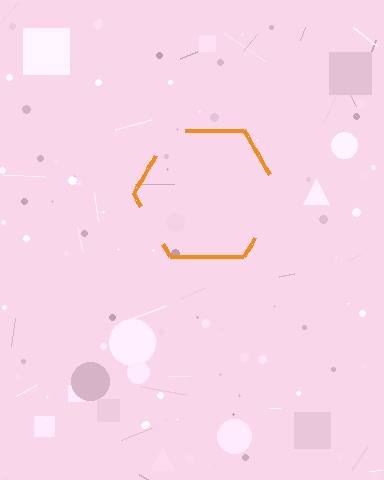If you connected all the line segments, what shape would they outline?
They would outline a hexagon.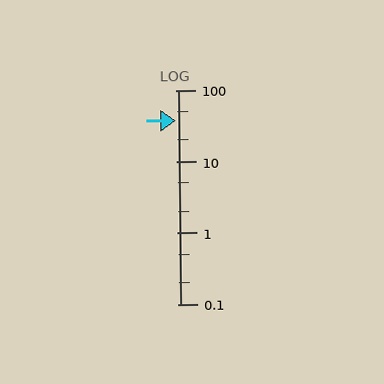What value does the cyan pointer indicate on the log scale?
The pointer indicates approximately 37.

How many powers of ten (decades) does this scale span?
The scale spans 3 decades, from 0.1 to 100.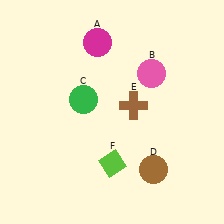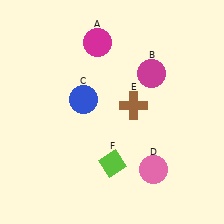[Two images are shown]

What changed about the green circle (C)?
In Image 1, C is green. In Image 2, it changed to blue.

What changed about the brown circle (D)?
In Image 1, D is brown. In Image 2, it changed to pink.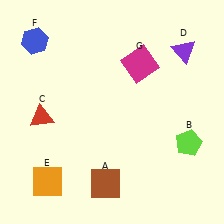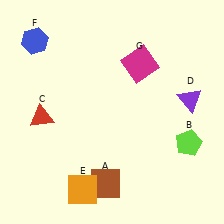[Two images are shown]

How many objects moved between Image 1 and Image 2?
2 objects moved between the two images.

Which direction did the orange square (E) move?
The orange square (E) moved right.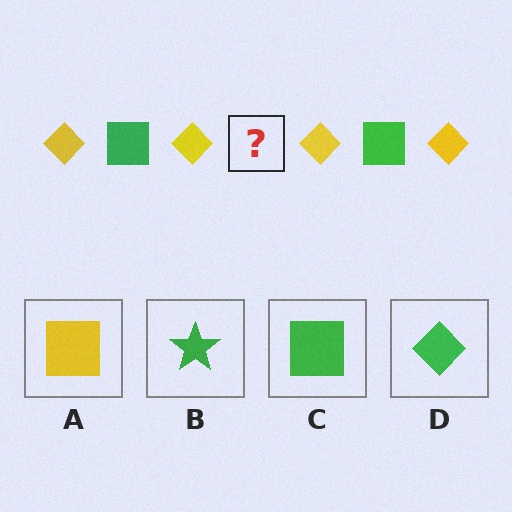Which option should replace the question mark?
Option C.